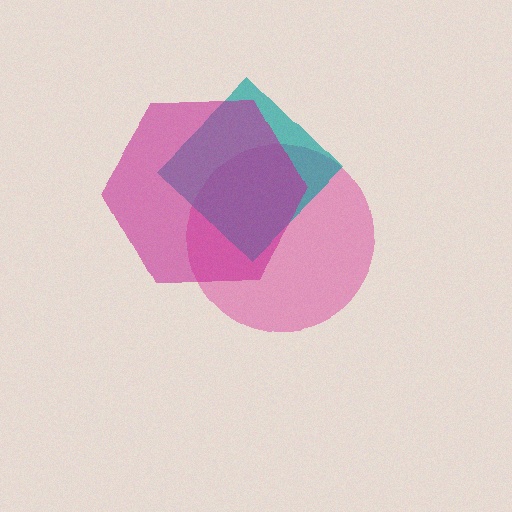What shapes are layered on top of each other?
The layered shapes are: a pink circle, a teal diamond, a magenta hexagon.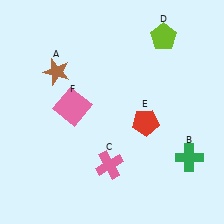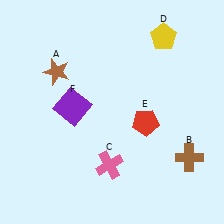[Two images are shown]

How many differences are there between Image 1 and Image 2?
There are 3 differences between the two images.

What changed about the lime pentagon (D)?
In Image 1, D is lime. In Image 2, it changed to yellow.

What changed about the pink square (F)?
In Image 1, F is pink. In Image 2, it changed to purple.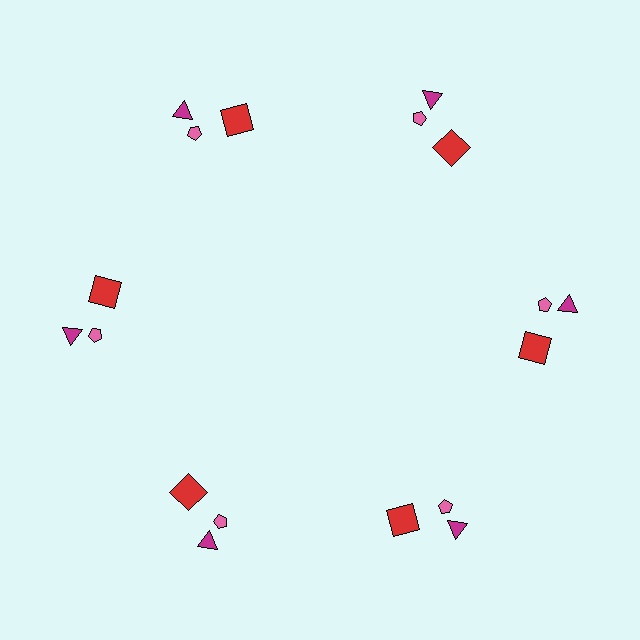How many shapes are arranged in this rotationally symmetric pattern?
There are 18 shapes, arranged in 6 groups of 3.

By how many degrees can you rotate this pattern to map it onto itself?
The pattern maps onto itself every 60 degrees of rotation.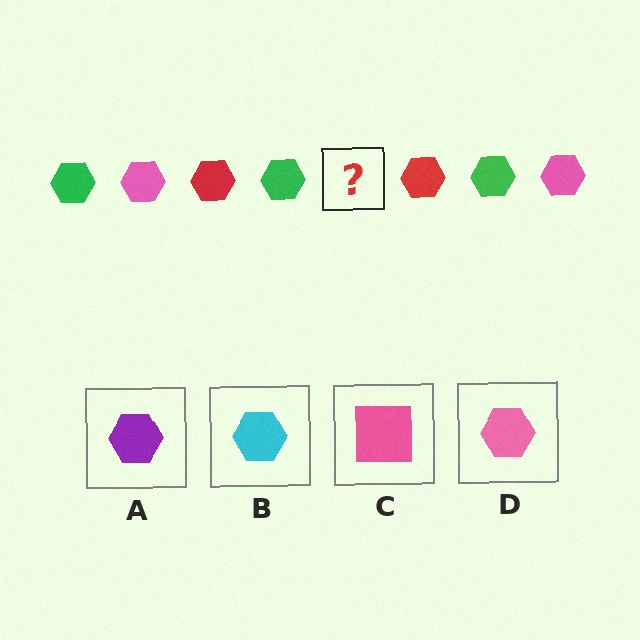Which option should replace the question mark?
Option D.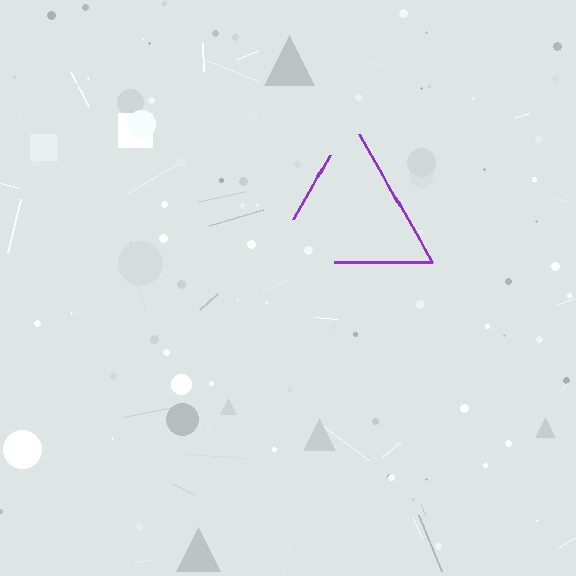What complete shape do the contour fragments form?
The contour fragments form a triangle.